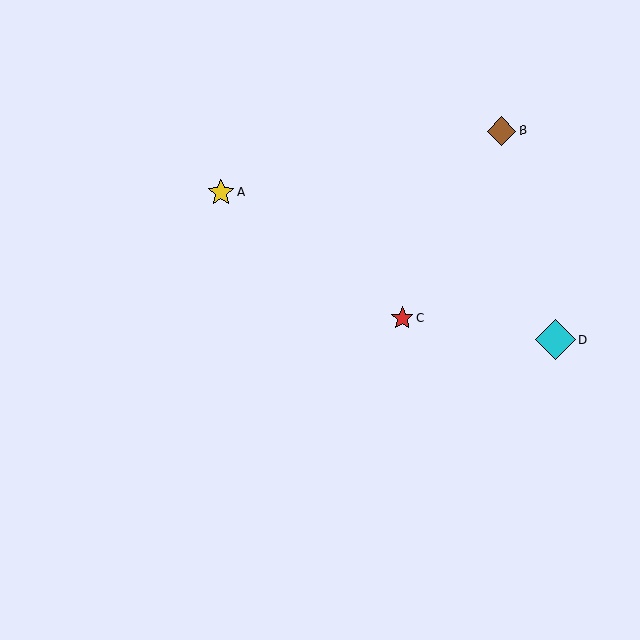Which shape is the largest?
The cyan diamond (labeled D) is the largest.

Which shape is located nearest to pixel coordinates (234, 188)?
The yellow star (labeled A) at (221, 193) is nearest to that location.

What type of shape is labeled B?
Shape B is a brown diamond.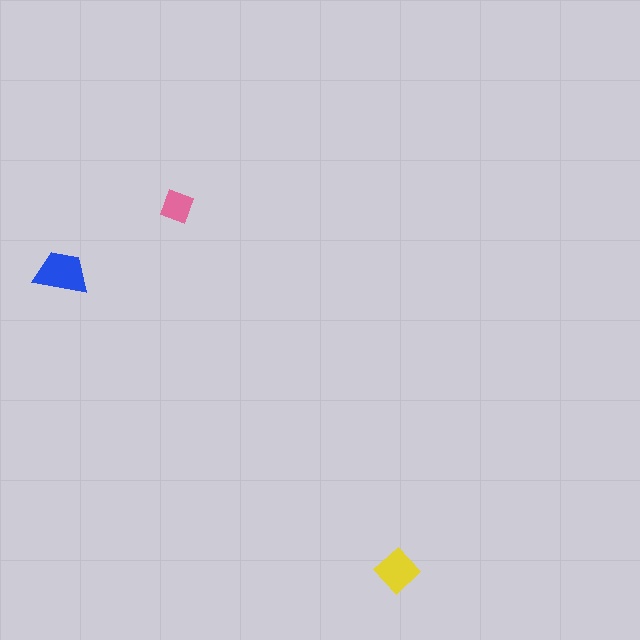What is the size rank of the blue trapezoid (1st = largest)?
1st.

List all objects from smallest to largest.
The pink diamond, the yellow diamond, the blue trapezoid.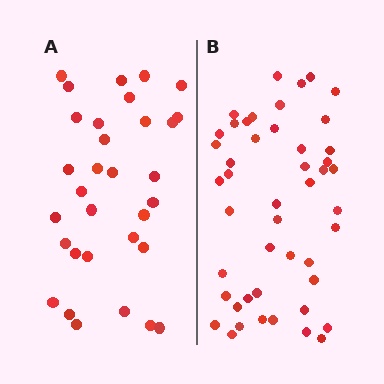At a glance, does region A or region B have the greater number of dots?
Region B (the right region) has more dots.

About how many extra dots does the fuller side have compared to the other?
Region B has approximately 15 more dots than region A.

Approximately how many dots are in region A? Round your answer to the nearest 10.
About 30 dots. (The exact count is 32, which rounds to 30.)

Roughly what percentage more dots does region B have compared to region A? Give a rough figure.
About 45% more.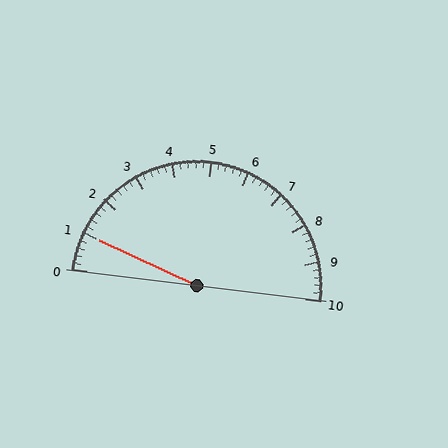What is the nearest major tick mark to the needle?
The nearest major tick mark is 1.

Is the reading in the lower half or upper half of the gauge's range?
The reading is in the lower half of the range (0 to 10).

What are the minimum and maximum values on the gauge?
The gauge ranges from 0 to 10.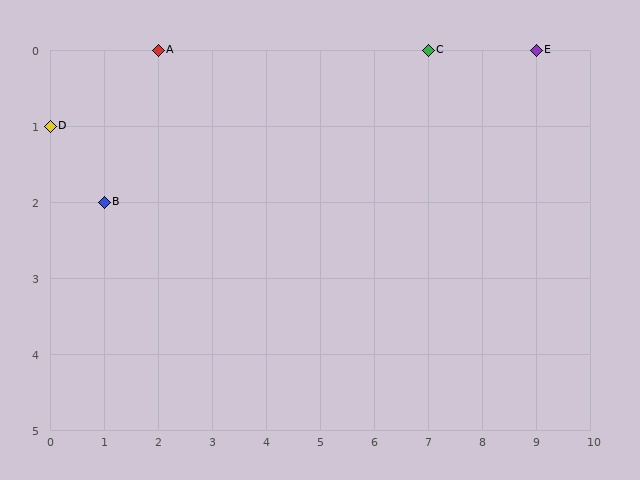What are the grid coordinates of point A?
Point A is at grid coordinates (2, 0).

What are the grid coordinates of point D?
Point D is at grid coordinates (0, 1).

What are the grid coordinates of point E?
Point E is at grid coordinates (9, 0).